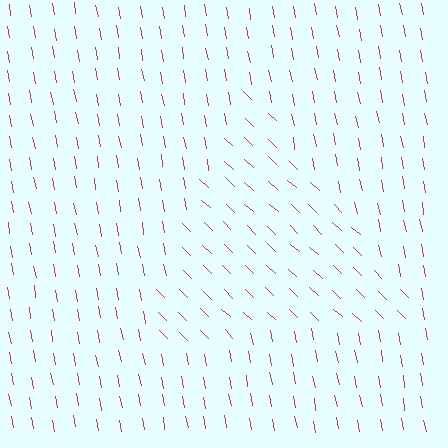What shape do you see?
I see a triangle.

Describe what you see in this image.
The image is filled with small magenta line segments. A triangle region in the image has lines oriented differently from the surrounding lines, creating a visible texture boundary.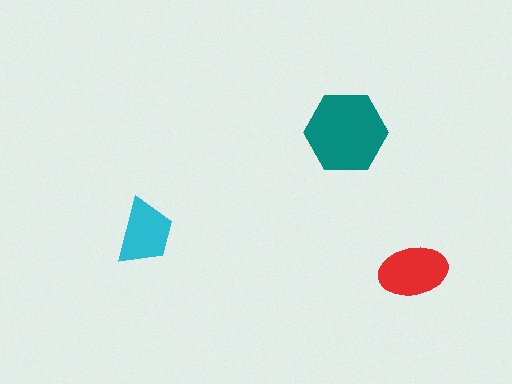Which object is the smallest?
The cyan trapezoid.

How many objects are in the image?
There are 3 objects in the image.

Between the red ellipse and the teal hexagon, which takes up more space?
The teal hexagon.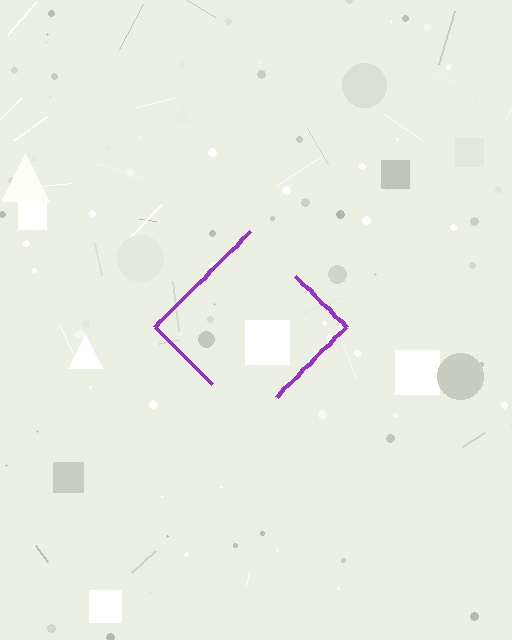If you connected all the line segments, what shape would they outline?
They would outline a diamond.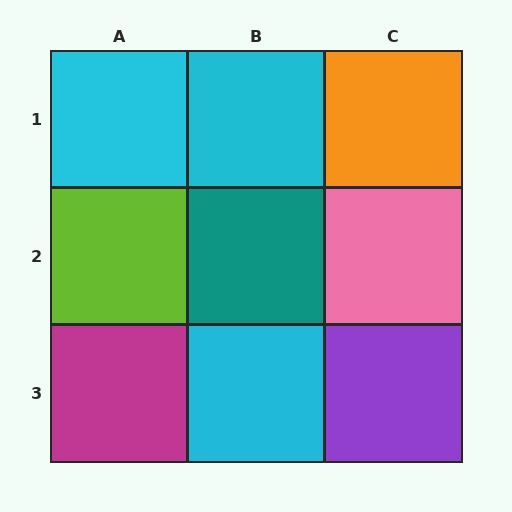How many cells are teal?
1 cell is teal.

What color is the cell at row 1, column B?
Cyan.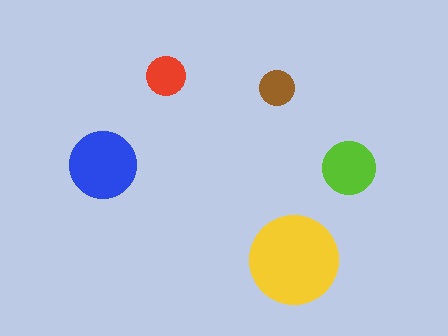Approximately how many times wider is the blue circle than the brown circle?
About 2 times wider.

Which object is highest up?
The red circle is topmost.